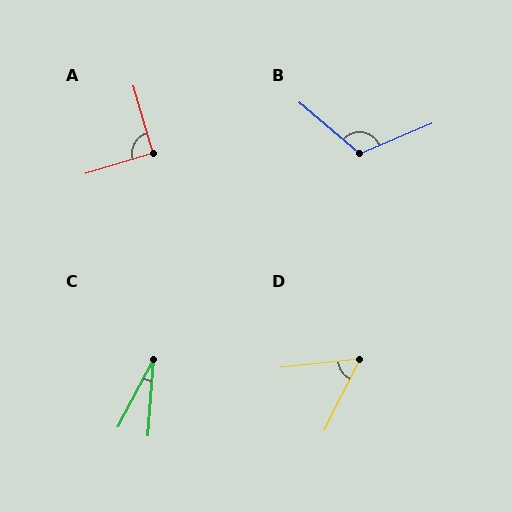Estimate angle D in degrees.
Approximately 57 degrees.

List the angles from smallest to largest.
C (24°), D (57°), A (91°), B (117°).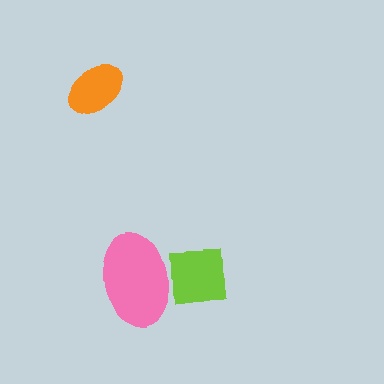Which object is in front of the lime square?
The pink ellipse is in front of the lime square.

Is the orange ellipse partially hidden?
No, no other shape covers it.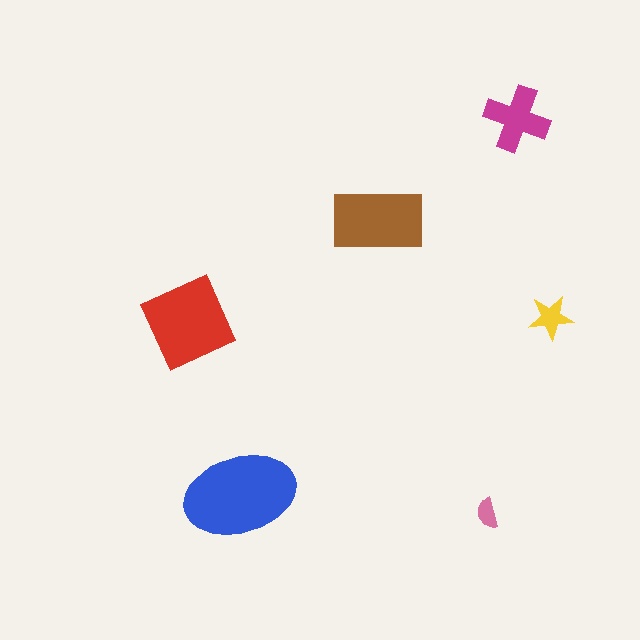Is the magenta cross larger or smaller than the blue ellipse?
Smaller.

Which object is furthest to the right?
The yellow star is rightmost.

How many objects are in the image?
There are 6 objects in the image.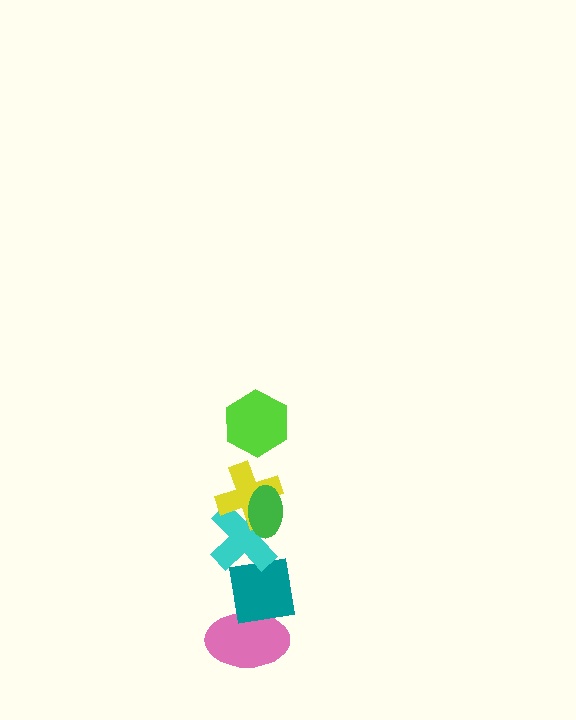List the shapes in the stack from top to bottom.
From top to bottom: the lime hexagon, the green ellipse, the yellow cross, the cyan cross, the teal square, the pink ellipse.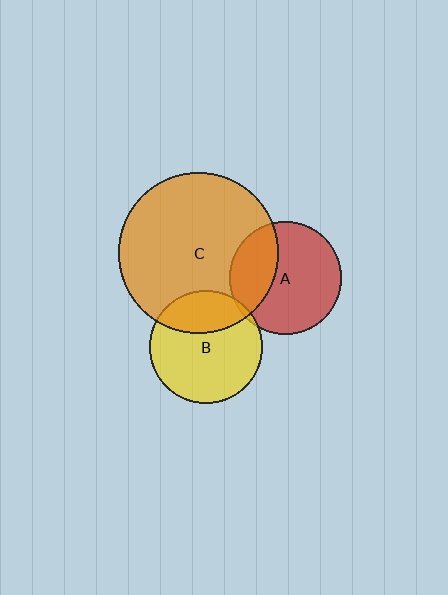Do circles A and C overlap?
Yes.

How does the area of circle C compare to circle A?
Approximately 2.0 times.